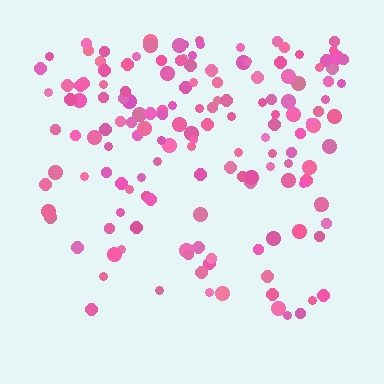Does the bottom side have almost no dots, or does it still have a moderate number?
Still a moderate number, just noticeably fewer than the top.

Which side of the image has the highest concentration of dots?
The top.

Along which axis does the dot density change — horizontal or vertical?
Vertical.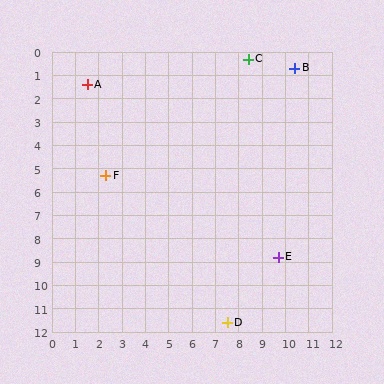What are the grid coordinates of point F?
Point F is at approximately (2.3, 5.3).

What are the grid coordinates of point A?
Point A is at approximately (1.5, 1.4).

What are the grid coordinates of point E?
Point E is at approximately (9.7, 8.8).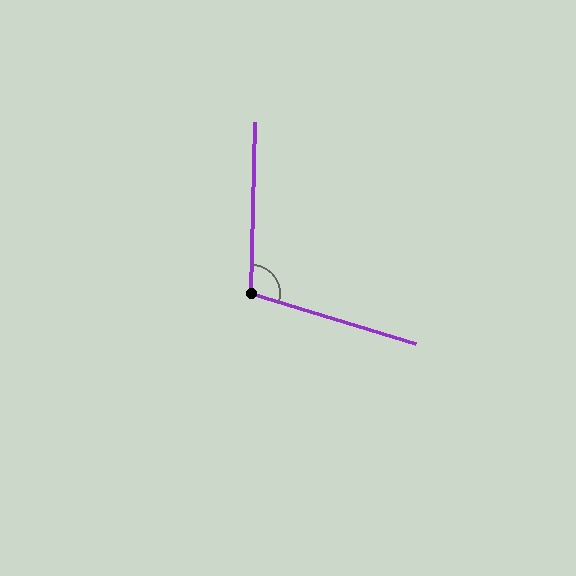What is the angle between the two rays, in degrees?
Approximately 106 degrees.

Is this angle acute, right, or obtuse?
It is obtuse.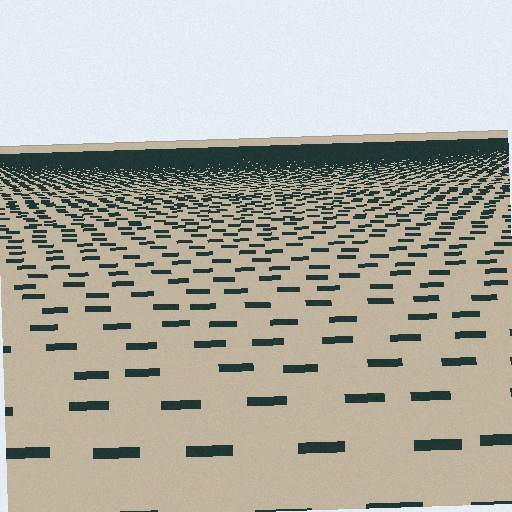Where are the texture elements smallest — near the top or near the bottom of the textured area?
Near the top.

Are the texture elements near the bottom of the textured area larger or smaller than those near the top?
Larger. Near the bottom, elements are closer to the viewer and appear at a bigger on-screen size.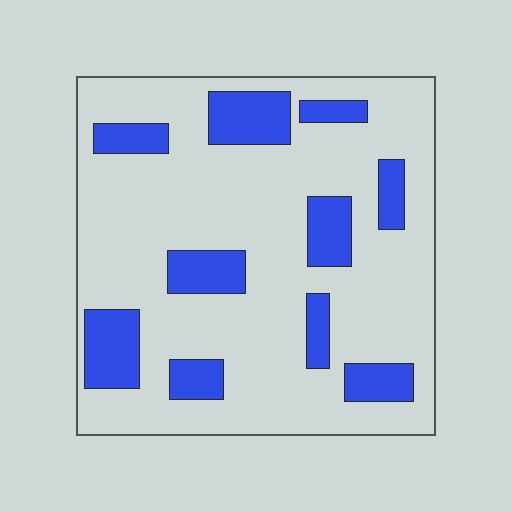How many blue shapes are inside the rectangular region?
10.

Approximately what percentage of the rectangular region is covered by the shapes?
Approximately 20%.